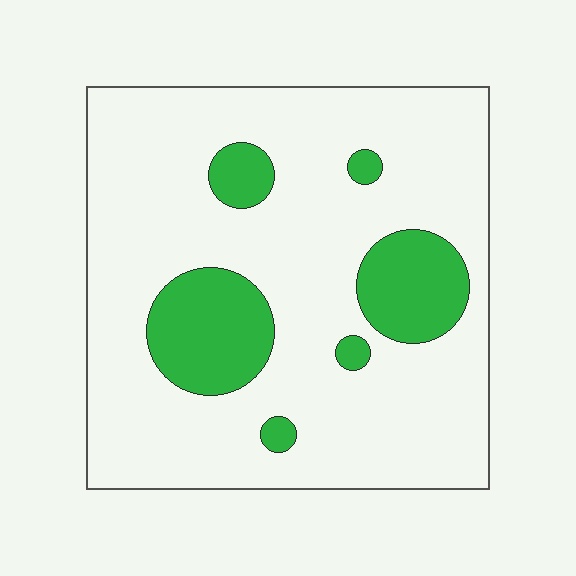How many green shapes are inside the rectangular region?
6.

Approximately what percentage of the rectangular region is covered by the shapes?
Approximately 20%.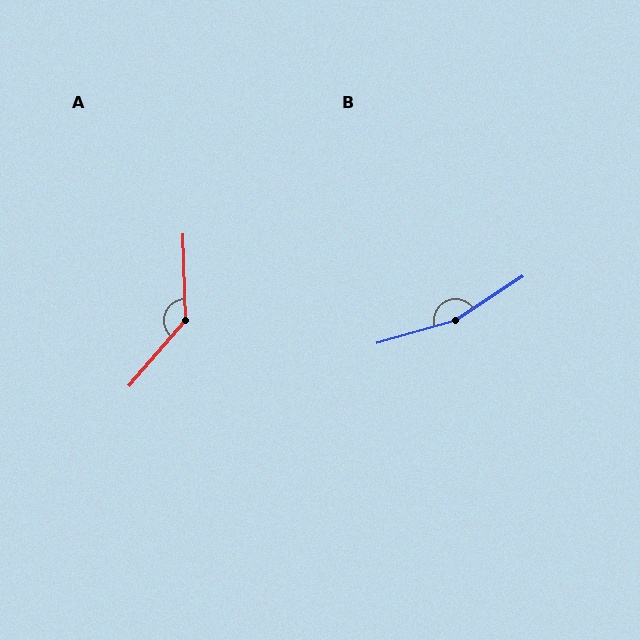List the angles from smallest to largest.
A (138°), B (162°).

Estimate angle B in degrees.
Approximately 162 degrees.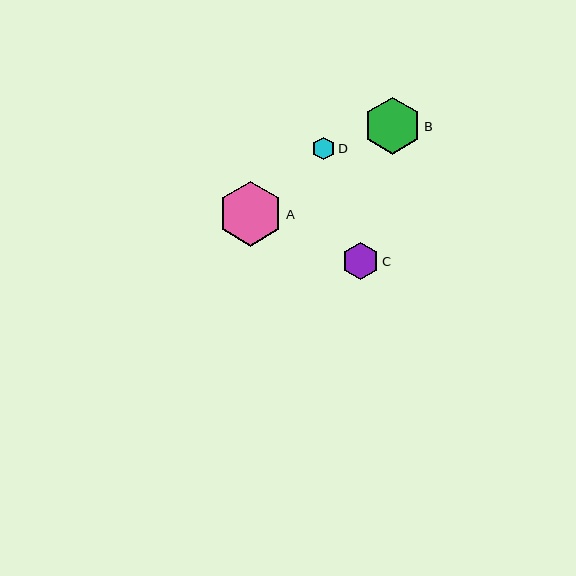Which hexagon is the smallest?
Hexagon D is the smallest with a size of approximately 22 pixels.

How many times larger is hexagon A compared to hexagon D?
Hexagon A is approximately 2.9 times the size of hexagon D.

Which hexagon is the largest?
Hexagon A is the largest with a size of approximately 65 pixels.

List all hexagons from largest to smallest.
From largest to smallest: A, B, C, D.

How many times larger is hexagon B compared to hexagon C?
Hexagon B is approximately 1.5 times the size of hexagon C.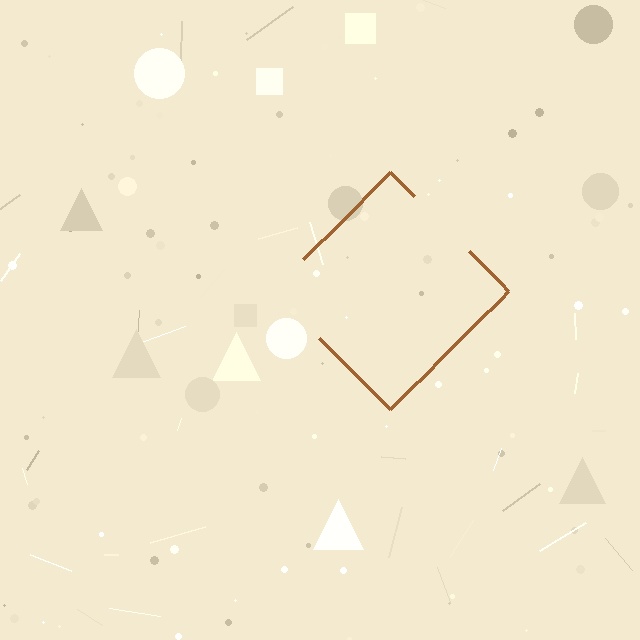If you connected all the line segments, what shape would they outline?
They would outline a diamond.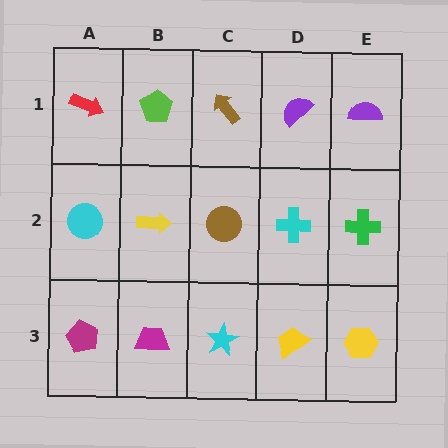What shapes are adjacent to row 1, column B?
A yellow arrow (row 2, column B), a red arrow (row 1, column A), a brown arrow (row 1, column C).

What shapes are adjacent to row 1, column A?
A cyan circle (row 2, column A), a lime pentagon (row 1, column B).